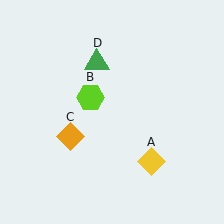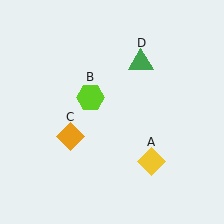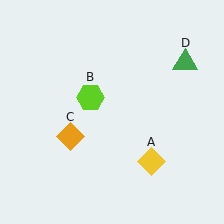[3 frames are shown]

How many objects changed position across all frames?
1 object changed position: green triangle (object D).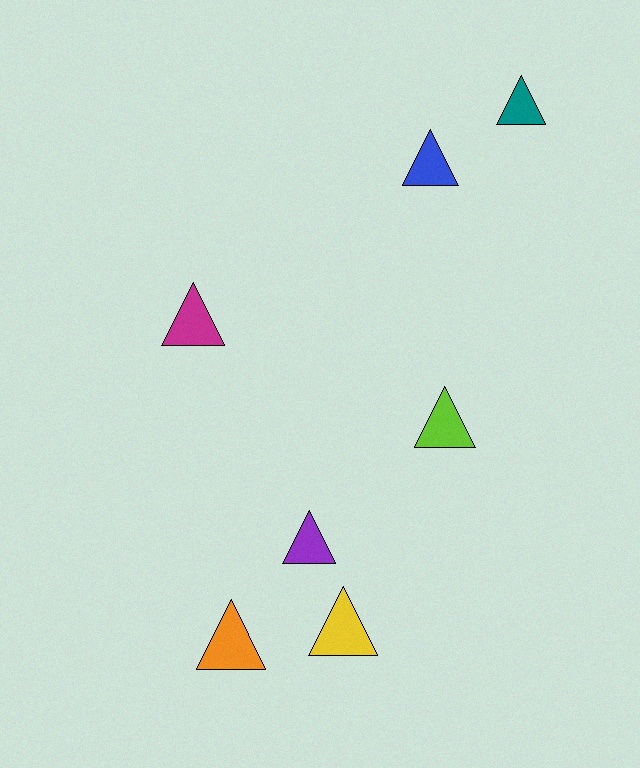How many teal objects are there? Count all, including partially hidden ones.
There is 1 teal object.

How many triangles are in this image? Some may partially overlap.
There are 7 triangles.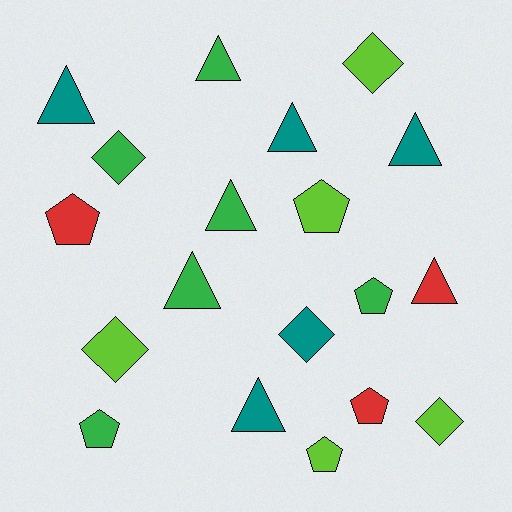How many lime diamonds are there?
There are 3 lime diamonds.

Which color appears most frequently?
Green, with 6 objects.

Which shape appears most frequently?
Triangle, with 8 objects.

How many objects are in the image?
There are 19 objects.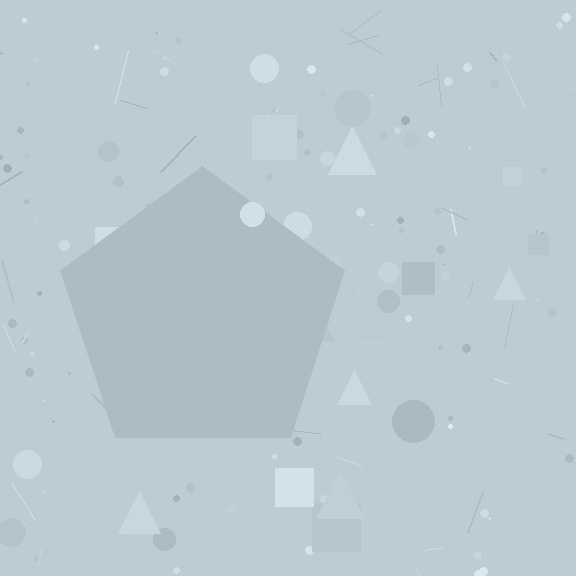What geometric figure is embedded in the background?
A pentagon is embedded in the background.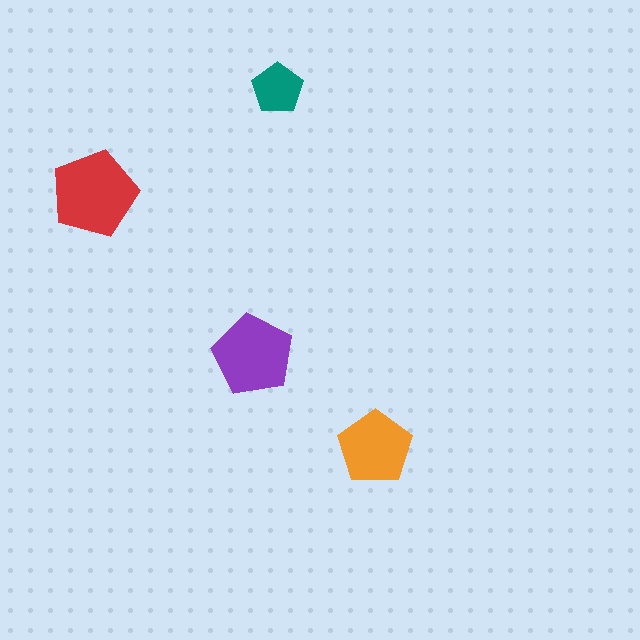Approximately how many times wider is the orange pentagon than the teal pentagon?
About 1.5 times wider.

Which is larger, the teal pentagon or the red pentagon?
The red one.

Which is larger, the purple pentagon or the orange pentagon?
The purple one.